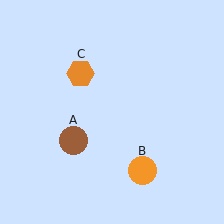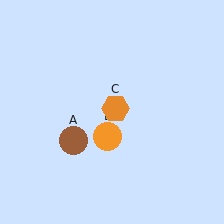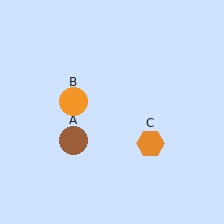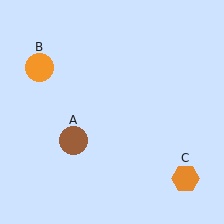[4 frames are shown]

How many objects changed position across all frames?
2 objects changed position: orange circle (object B), orange hexagon (object C).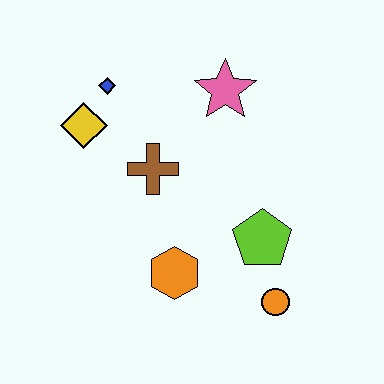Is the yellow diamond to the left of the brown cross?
Yes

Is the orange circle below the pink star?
Yes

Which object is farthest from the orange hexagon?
The blue diamond is farthest from the orange hexagon.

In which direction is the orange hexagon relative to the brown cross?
The orange hexagon is below the brown cross.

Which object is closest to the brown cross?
The yellow diamond is closest to the brown cross.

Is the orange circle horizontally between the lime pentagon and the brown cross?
No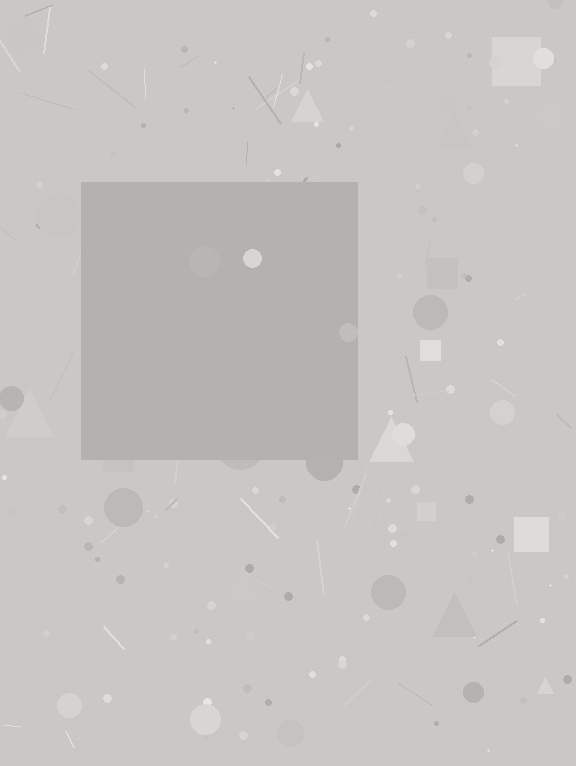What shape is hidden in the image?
A square is hidden in the image.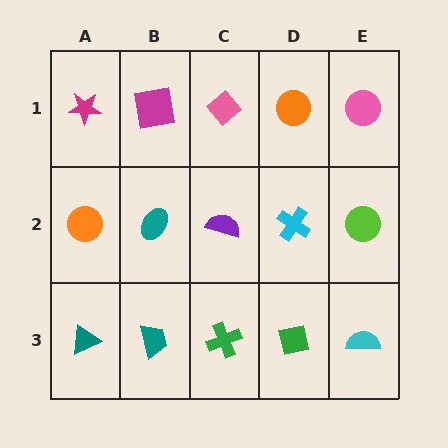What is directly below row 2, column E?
A cyan semicircle.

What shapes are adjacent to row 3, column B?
A teal ellipse (row 2, column B), a teal triangle (row 3, column A), a green cross (row 3, column C).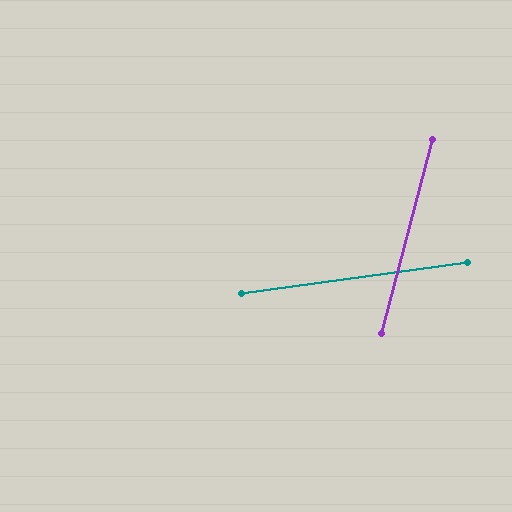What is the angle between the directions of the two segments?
Approximately 67 degrees.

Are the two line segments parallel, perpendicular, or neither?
Neither parallel nor perpendicular — they differ by about 67°.